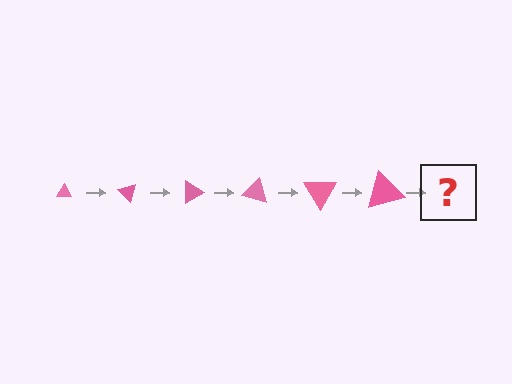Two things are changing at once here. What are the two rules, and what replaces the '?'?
The two rules are that the triangle grows larger each step and it rotates 45 degrees each step. The '?' should be a triangle, larger than the previous one and rotated 270 degrees from the start.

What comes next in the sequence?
The next element should be a triangle, larger than the previous one and rotated 270 degrees from the start.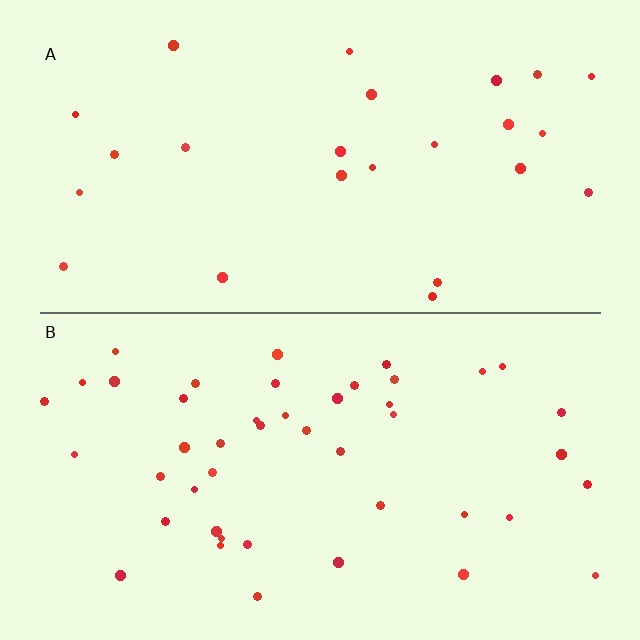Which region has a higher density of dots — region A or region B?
B (the bottom).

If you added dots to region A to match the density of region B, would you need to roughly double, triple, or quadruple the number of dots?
Approximately double.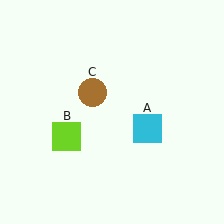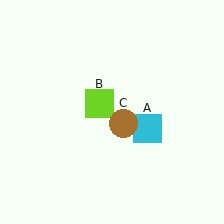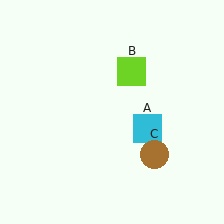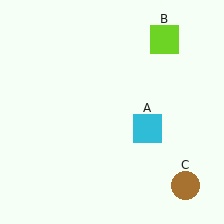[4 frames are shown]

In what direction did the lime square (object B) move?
The lime square (object B) moved up and to the right.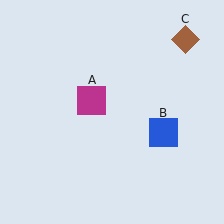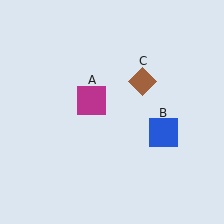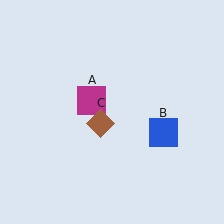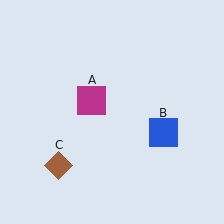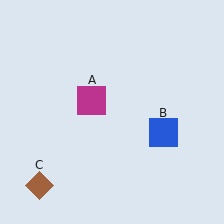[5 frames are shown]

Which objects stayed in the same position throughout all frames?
Magenta square (object A) and blue square (object B) remained stationary.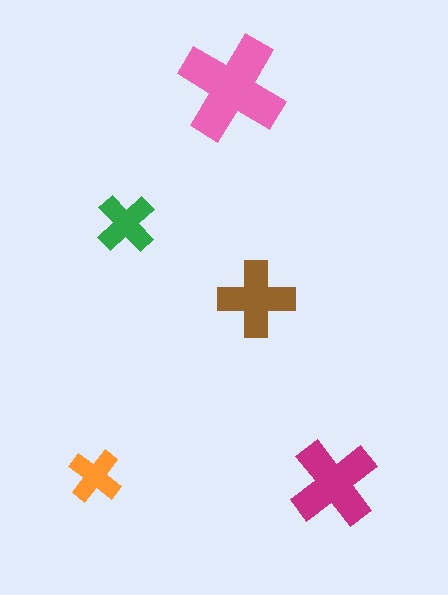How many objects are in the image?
There are 5 objects in the image.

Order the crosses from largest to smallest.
the pink one, the magenta one, the brown one, the green one, the orange one.